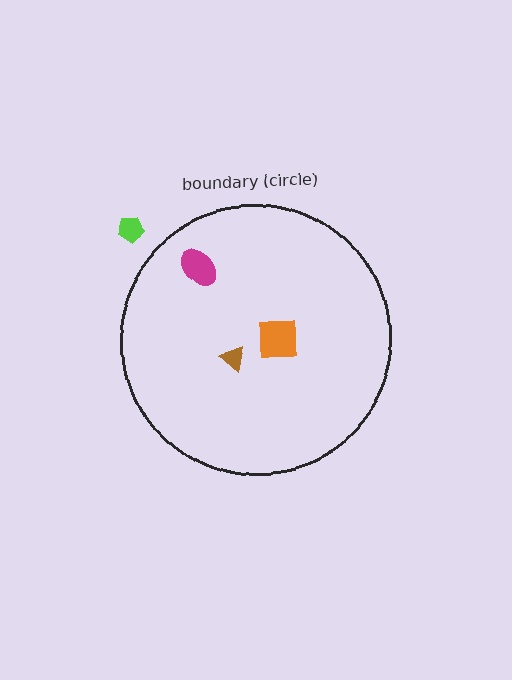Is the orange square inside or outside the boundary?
Inside.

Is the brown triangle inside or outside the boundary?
Inside.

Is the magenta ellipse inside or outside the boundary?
Inside.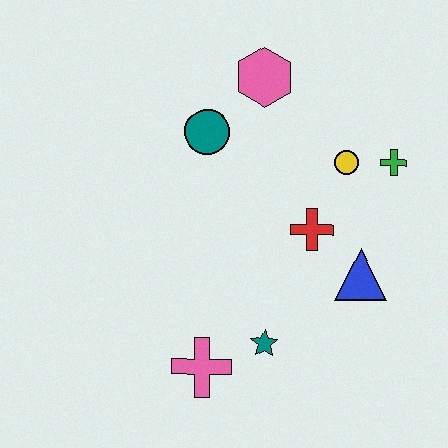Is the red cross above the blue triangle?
Yes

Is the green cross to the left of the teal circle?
No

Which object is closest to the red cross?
The blue triangle is closest to the red cross.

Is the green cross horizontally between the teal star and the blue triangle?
No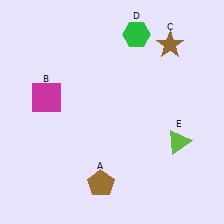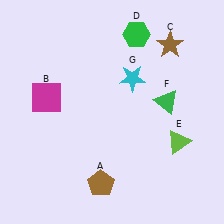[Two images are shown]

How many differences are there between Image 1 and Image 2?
There are 2 differences between the two images.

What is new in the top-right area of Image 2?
A green triangle (F) was added in the top-right area of Image 2.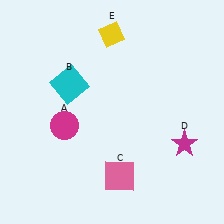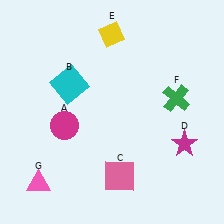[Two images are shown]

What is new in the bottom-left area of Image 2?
A pink triangle (G) was added in the bottom-left area of Image 2.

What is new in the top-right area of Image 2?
A green cross (F) was added in the top-right area of Image 2.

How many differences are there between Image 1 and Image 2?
There are 2 differences between the two images.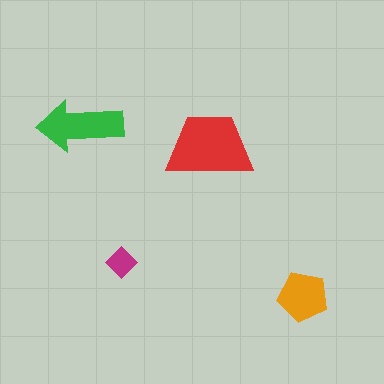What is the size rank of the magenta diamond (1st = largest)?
4th.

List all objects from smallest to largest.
The magenta diamond, the orange pentagon, the green arrow, the red trapezoid.